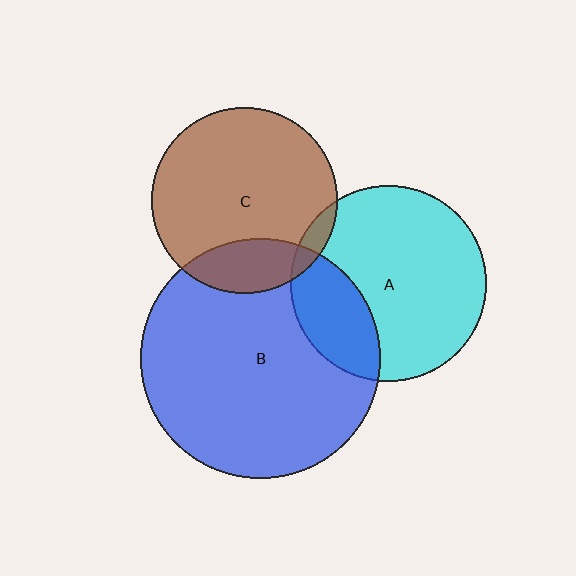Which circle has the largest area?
Circle B (blue).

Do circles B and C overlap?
Yes.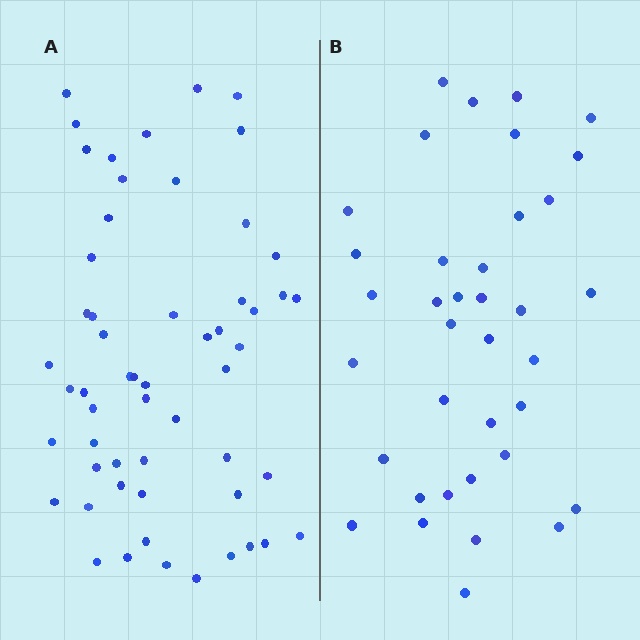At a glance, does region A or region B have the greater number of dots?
Region A (the left region) has more dots.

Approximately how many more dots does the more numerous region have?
Region A has approximately 20 more dots than region B.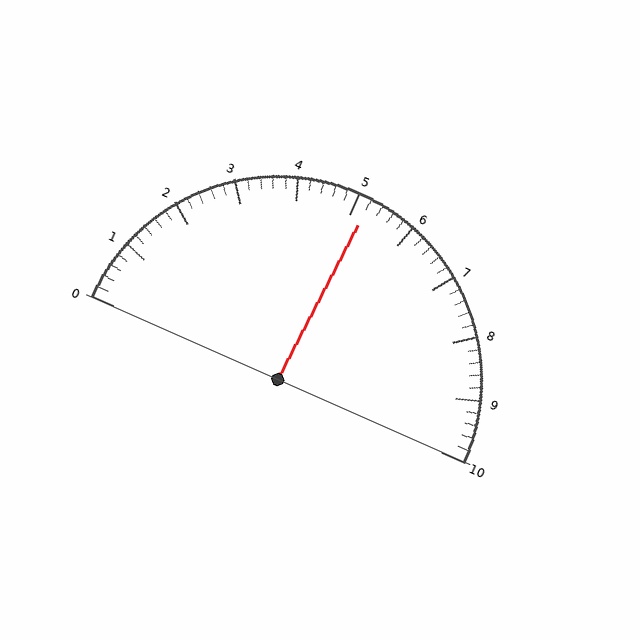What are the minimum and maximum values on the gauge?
The gauge ranges from 0 to 10.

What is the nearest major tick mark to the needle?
The nearest major tick mark is 5.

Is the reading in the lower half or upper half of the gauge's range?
The reading is in the upper half of the range (0 to 10).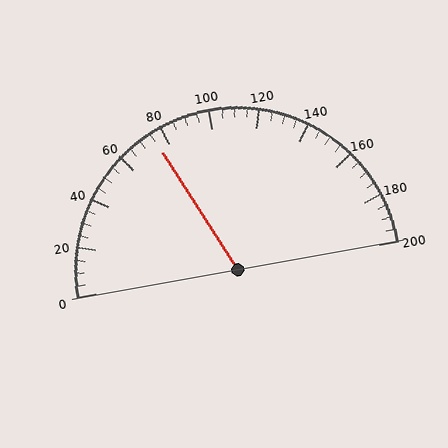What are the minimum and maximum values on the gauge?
The gauge ranges from 0 to 200.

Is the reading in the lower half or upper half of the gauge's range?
The reading is in the lower half of the range (0 to 200).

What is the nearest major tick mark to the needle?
The nearest major tick mark is 80.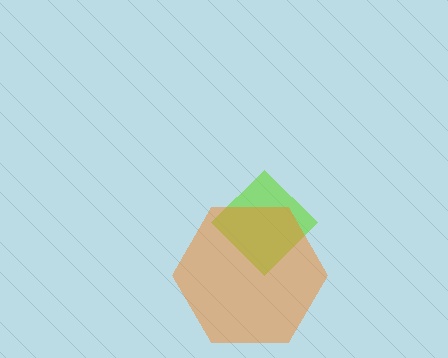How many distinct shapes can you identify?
There are 2 distinct shapes: a lime diamond, an orange hexagon.